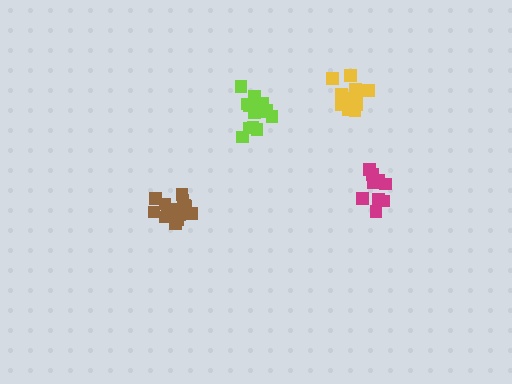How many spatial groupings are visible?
There are 4 spatial groupings.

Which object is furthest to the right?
The magenta cluster is rightmost.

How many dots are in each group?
Group 1: 9 dots, Group 2: 14 dots, Group 3: 15 dots, Group 4: 14 dots (52 total).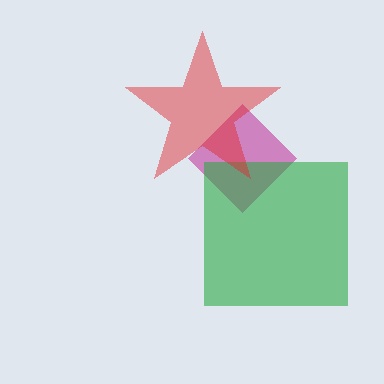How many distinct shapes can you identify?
There are 3 distinct shapes: a magenta diamond, a green square, a red star.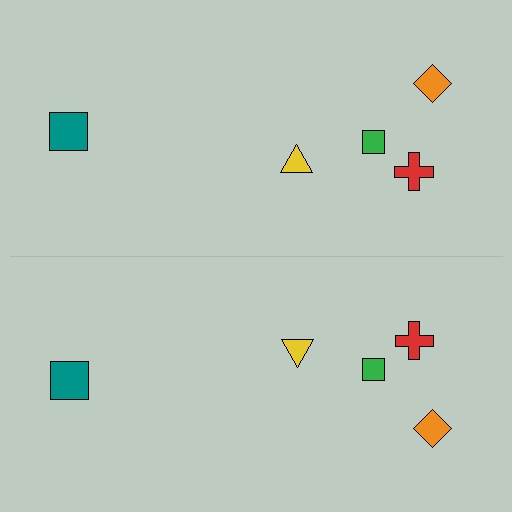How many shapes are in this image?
There are 10 shapes in this image.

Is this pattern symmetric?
Yes, this pattern has bilateral (reflection) symmetry.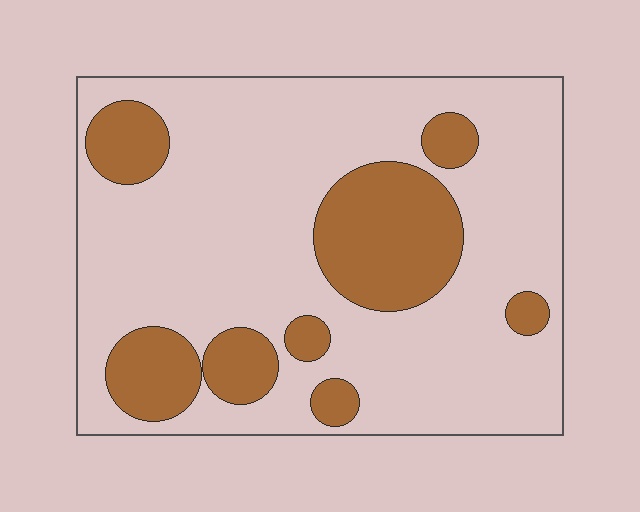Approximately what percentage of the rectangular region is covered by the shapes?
Approximately 25%.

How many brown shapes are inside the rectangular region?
8.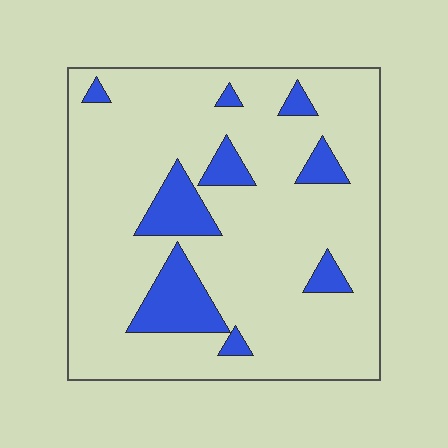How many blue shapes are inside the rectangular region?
9.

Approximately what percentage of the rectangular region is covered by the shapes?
Approximately 15%.